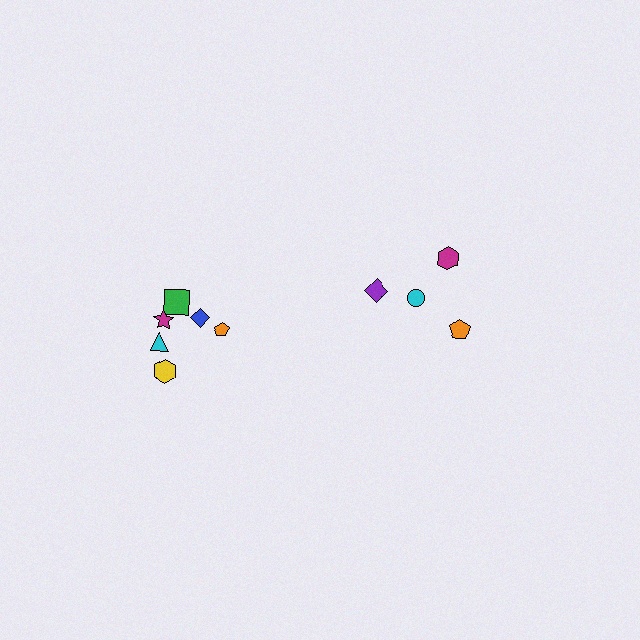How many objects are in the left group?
There are 6 objects.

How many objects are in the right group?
There are 4 objects.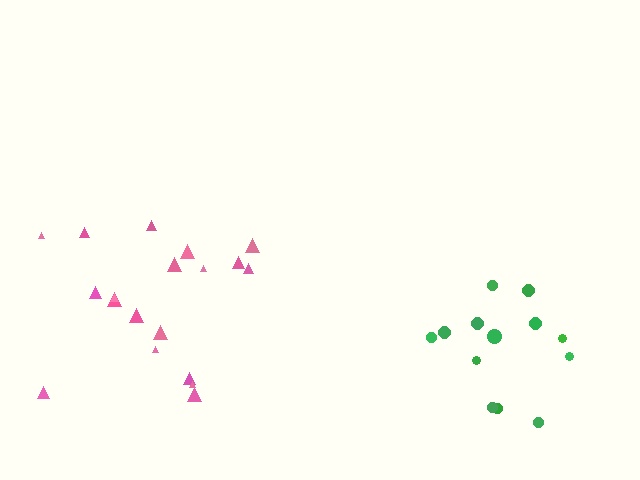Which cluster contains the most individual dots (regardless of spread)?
Pink (19).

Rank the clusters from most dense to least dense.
green, pink.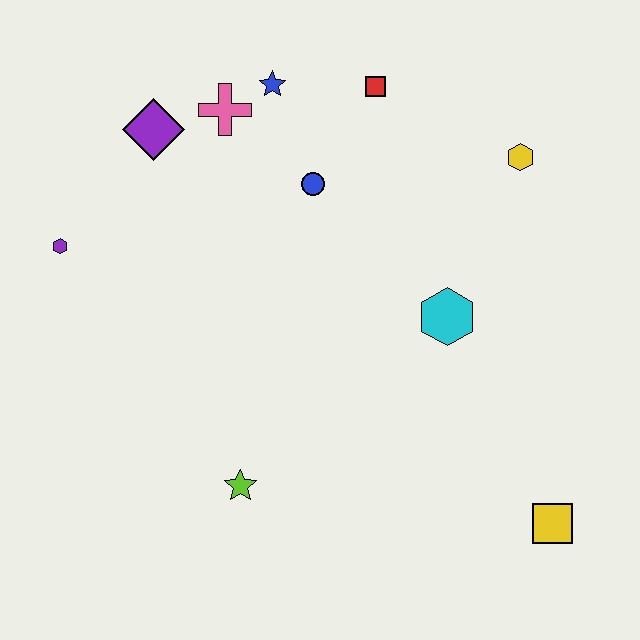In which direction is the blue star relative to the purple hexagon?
The blue star is to the right of the purple hexagon.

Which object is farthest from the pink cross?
The yellow square is farthest from the pink cross.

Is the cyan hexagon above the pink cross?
No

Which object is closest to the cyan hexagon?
The yellow hexagon is closest to the cyan hexagon.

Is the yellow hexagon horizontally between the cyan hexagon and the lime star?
No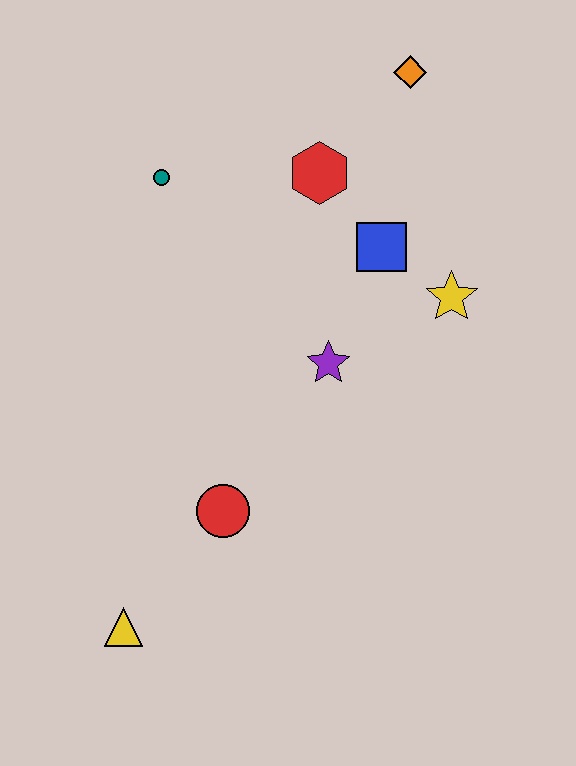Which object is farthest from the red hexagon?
The yellow triangle is farthest from the red hexagon.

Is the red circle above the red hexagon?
No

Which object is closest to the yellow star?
The blue square is closest to the yellow star.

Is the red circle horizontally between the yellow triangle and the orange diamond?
Yes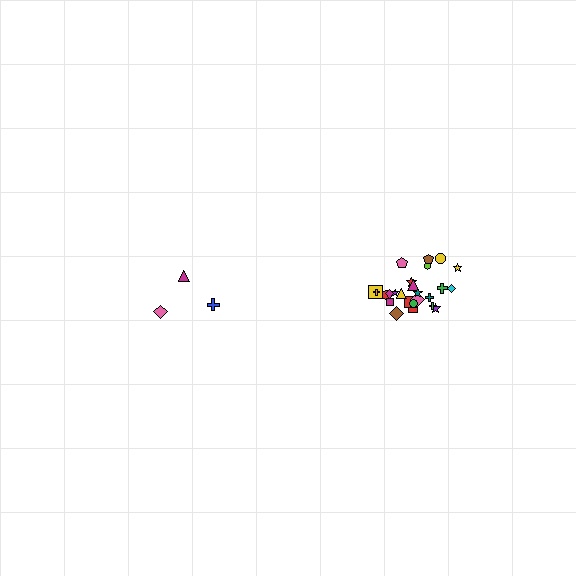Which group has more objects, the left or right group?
The right group.